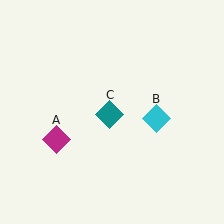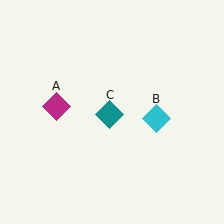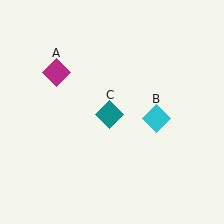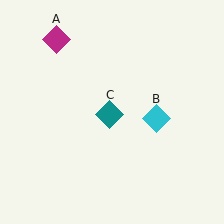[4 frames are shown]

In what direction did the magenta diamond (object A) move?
The magenta diamond (object A) moved up.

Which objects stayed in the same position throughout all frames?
Cyan diamond (object B) and teal diamond (object C) remained stationary.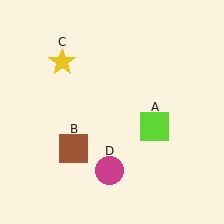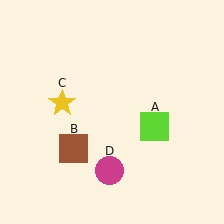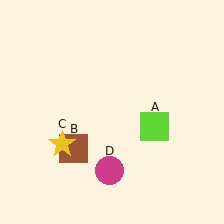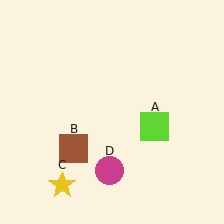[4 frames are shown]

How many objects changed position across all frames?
1 object changed position: yellow star (object C).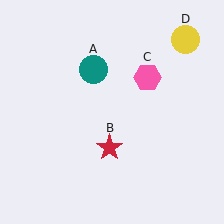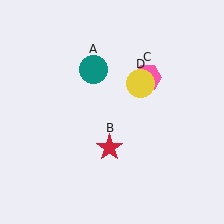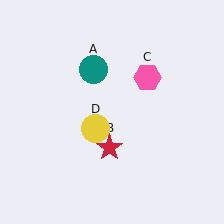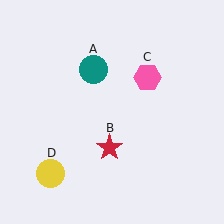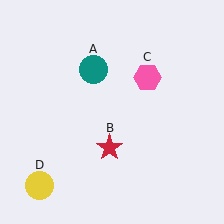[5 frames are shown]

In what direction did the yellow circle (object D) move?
The yellow circle (object D) moved down and to the left.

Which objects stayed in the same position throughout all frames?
Teal circle (object A) and red star (object B) and pink hexagon (object C) remained stationary.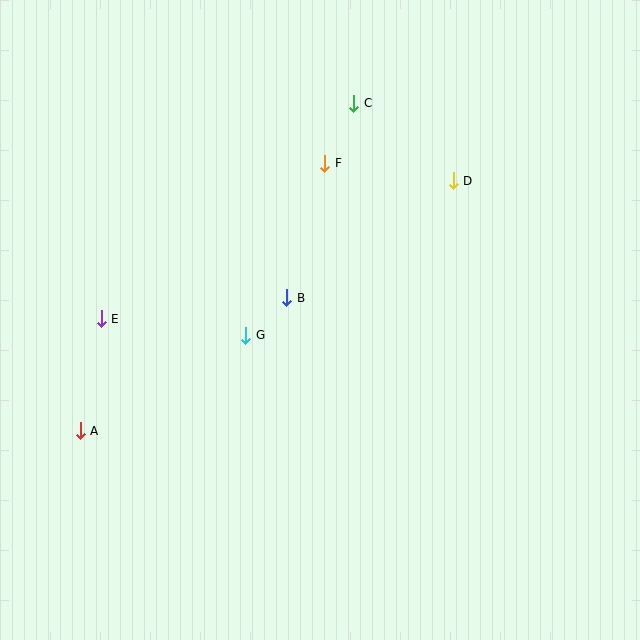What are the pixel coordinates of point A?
Point A is at (80, 431).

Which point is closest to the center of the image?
Point B at (287, 298) is closest to the center.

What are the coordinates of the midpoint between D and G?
The midpoint between D and G is at (350, 258).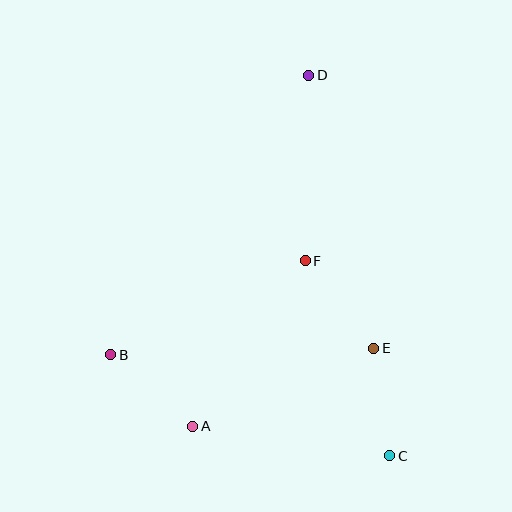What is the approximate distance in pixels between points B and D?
The distance between B and D is approximately 343 pixels.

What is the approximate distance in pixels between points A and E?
The distance between A and E is approximately 197 pixels.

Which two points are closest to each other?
Points C and E are closest to each other.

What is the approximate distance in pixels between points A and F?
The distance between A and F is approximately 200 pixels.